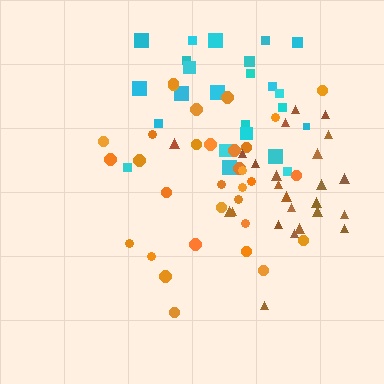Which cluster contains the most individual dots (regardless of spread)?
Orange (33).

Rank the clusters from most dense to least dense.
brown, orange, cyan.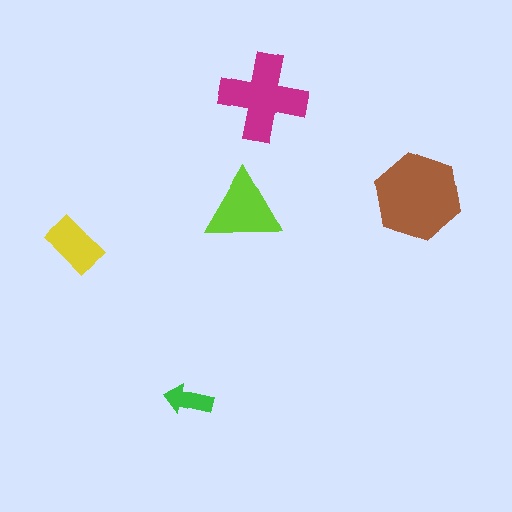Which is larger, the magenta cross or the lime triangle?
The magenta cross.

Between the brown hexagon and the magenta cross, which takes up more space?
The brown hexagon.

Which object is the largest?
The brown hexagon.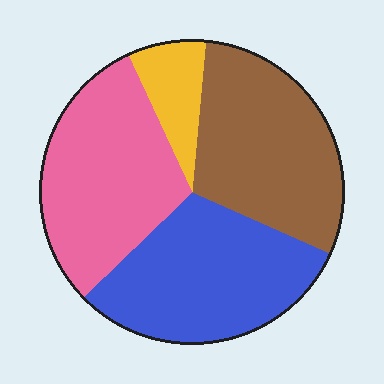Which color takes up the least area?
Yellow, at roughly 10%.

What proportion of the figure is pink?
Pink takes up between a sixth and a third of the figure.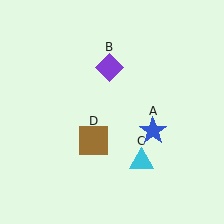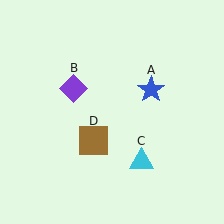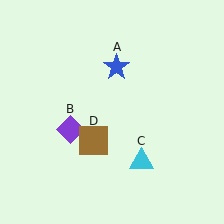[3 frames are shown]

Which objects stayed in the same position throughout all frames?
Cyan triangle (object C) and brown square (object D) remained stationary.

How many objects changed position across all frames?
2 objects changed position: blue star (object A), purple diamond (object B).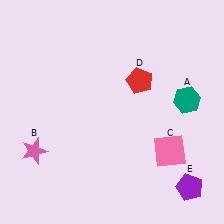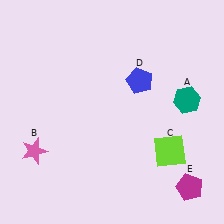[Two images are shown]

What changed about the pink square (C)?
In Image 1, C is pink. In Image 2, it changed to lime.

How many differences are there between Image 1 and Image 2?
There are 3 differences between the two images.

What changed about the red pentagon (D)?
In Image 1, D is red. In Image 2, it changed to blue.